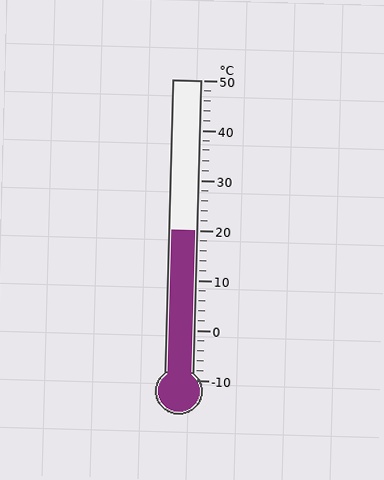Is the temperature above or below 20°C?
The temperature is at 20°C.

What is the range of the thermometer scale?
The thermometer scale ranges from -10°C to 50°C.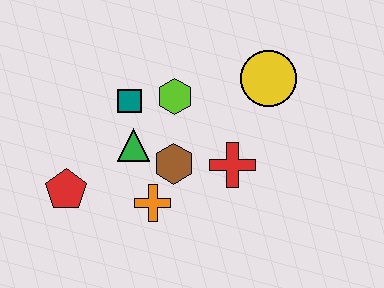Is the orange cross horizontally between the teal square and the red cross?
Yes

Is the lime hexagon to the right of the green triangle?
Yes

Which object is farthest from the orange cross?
The yellow circle is farthest from the orange cross.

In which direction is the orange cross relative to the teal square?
The orange cross is below the teal square.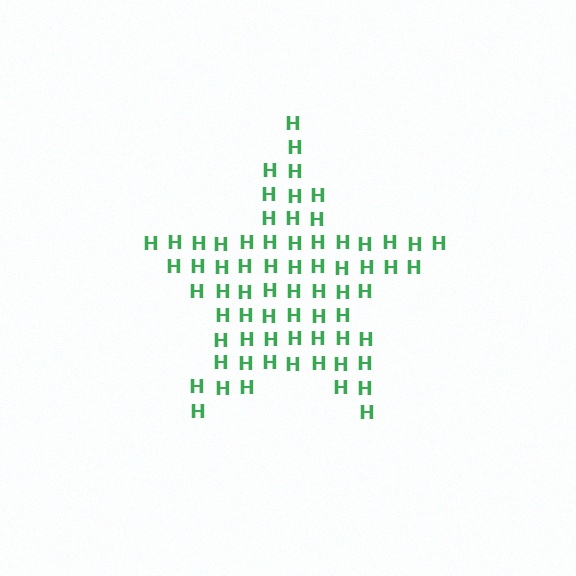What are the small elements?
The small elements are letter H's.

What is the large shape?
The large shape is a star.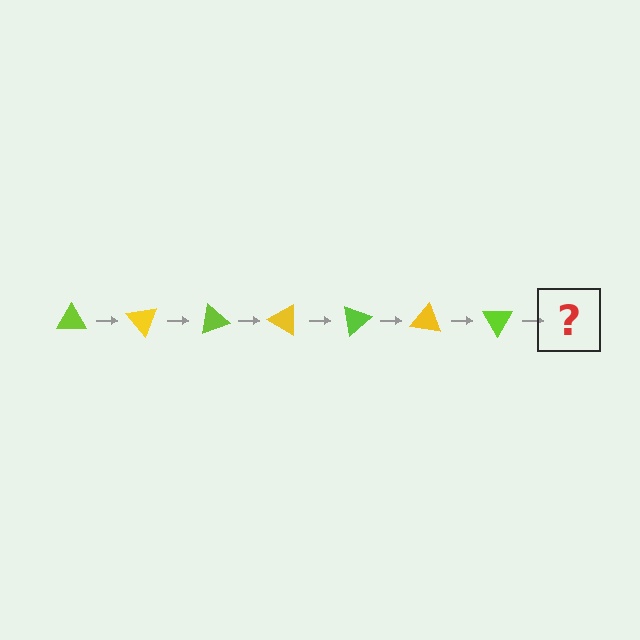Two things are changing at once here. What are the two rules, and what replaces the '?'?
The two rules are that it rotates 50 degrees each step and the color cycles through lime and yellow. The '?' should be a yellow triangle, rotated 350 degrees from the start.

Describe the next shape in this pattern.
It should be a yellow triangle, rotated 350 degrees from the start.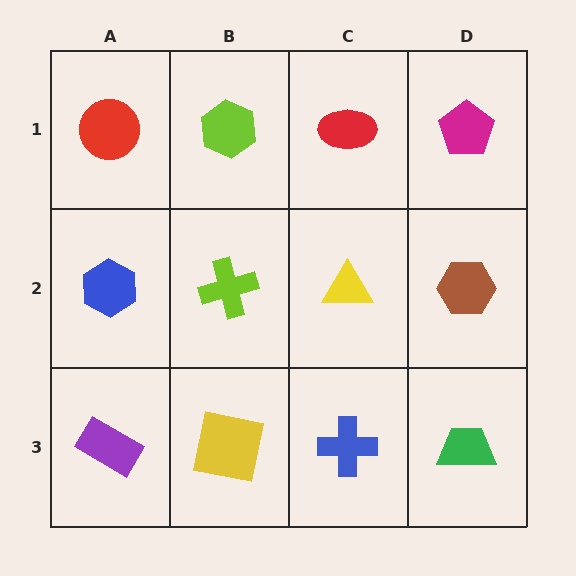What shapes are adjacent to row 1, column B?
A lime cross (row 2, column B), a red circle (row 1, column A), a red ellipse (row 1, column C).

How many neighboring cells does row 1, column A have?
2.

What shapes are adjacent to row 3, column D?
A brown hexagon (row 2, column D), a blue cross (row 3, column C).